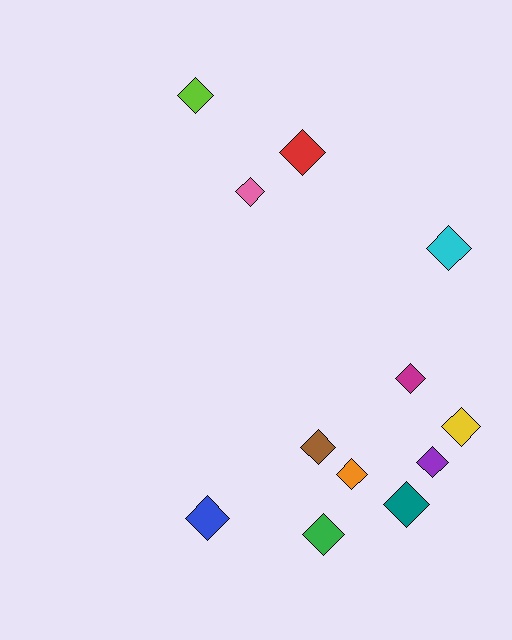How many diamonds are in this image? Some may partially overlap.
There are 12 diamonds.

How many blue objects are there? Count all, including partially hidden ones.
There is 1 blue object.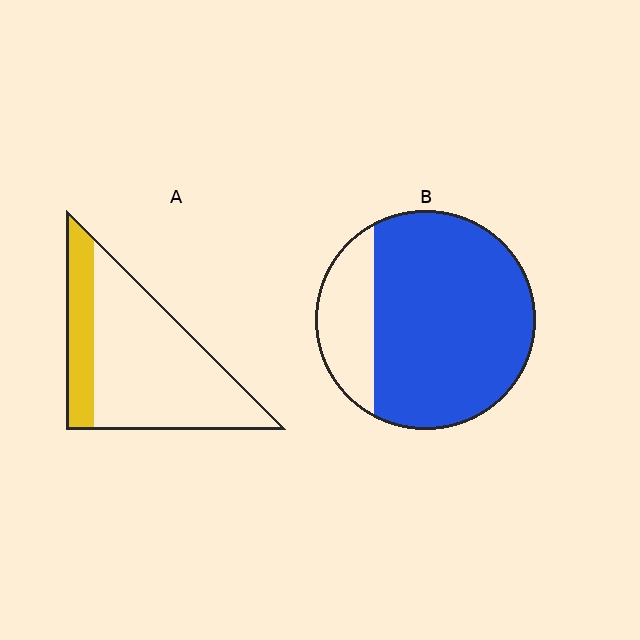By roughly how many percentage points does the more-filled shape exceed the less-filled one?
By roughly 55 percentage points (B over A).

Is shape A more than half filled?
No.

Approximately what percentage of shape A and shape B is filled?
A is approximately 25% and B is approximately 80%.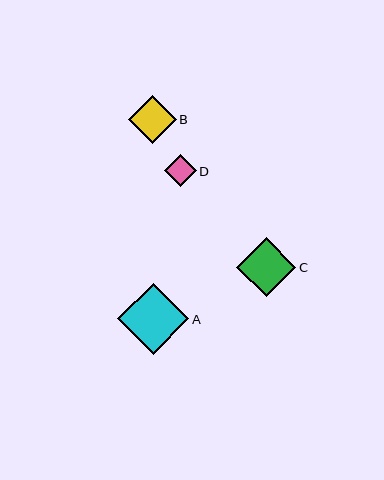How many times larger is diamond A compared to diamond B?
Diamond A is approximately 1.5 times the size of diamond B.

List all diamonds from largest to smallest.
From largest to smallest: A, C, B, D.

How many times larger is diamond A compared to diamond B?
Diamond A is approximately 1.5 times the size of diamond B.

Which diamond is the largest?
Diamond A is the largest with a size of approximately 71 pixels.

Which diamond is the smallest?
Diamond D is the smallest with a size of approximately 32 pixels.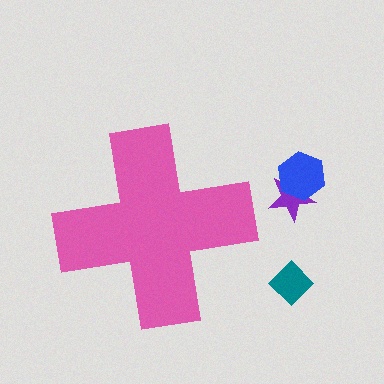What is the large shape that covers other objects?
A pink cross.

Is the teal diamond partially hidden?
No, the teal diamond is fully visible.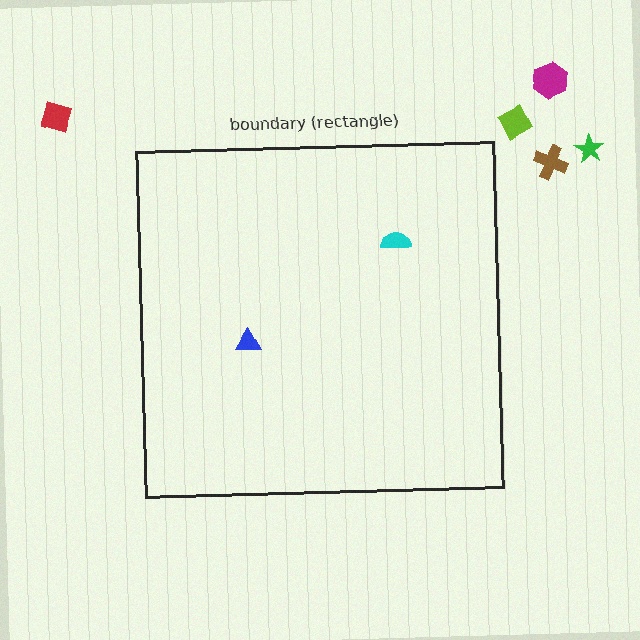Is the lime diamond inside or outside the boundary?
Outside.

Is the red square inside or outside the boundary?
Outside.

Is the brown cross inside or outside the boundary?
Outside.